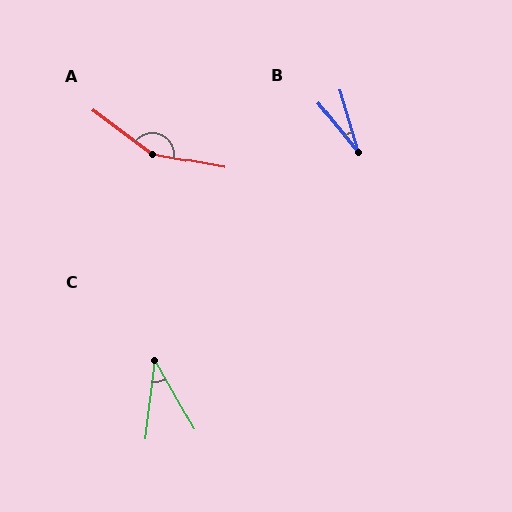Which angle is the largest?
A, at approximately 154 degrees.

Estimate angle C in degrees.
Approximately 36 degrees.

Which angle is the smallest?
B, at approximately 22 degrees.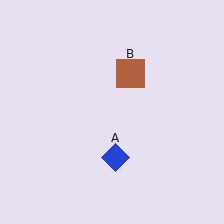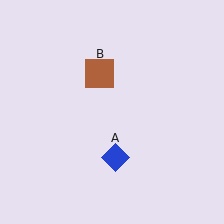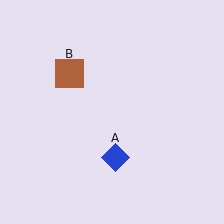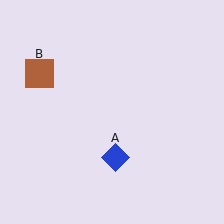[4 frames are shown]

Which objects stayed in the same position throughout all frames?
Blue diamond (object A) remained stationary.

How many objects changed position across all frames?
1 object changed position: brown square (object B).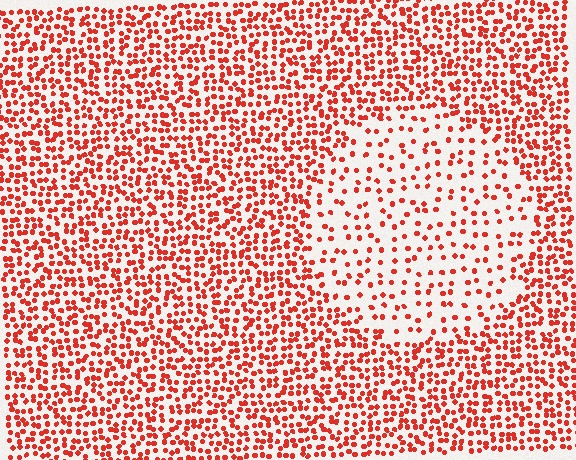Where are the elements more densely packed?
The elements are more densely packed outside the circle boundary.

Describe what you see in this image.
The image contains small red elements arranged at two different densities. A circle-shaped region is visible where the elements are less densely packed than the surrounding area.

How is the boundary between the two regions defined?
The boundary is defined by a change in element density (approximately 2.3x ratio). All elements are the same color, size, and shape.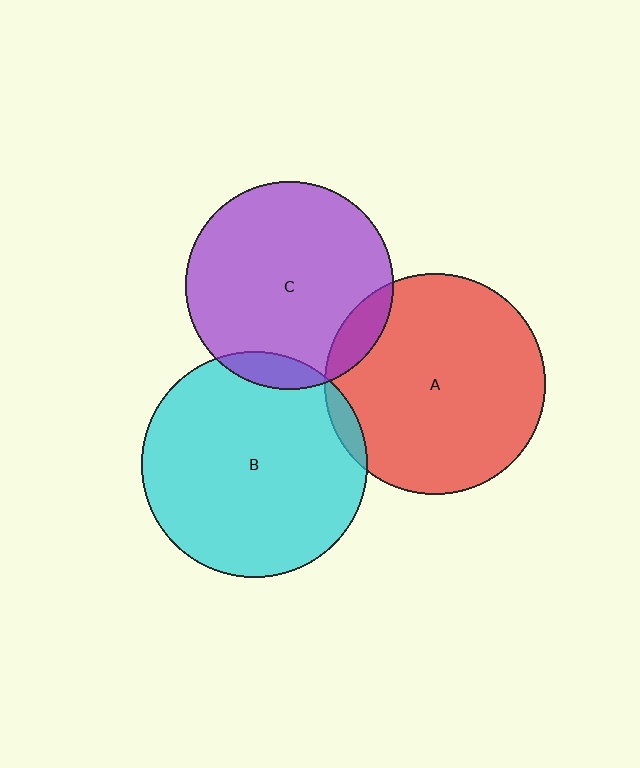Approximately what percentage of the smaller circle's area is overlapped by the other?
Approximately 10%.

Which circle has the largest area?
Circle B (cyan).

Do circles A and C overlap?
Yes.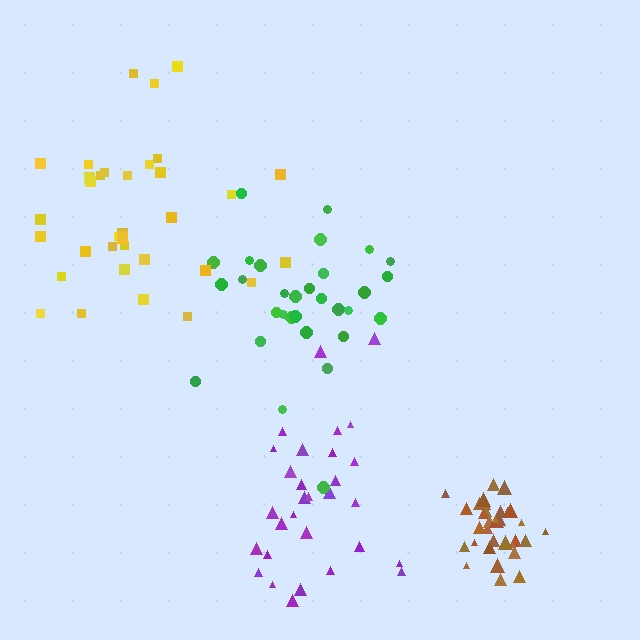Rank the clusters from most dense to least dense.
brown, purple, green, yellow.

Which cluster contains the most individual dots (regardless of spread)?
Yellow (35).